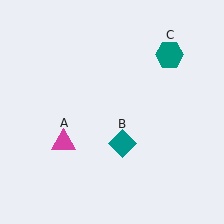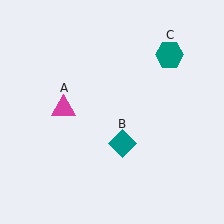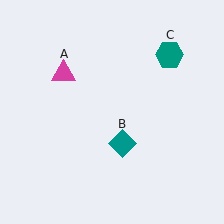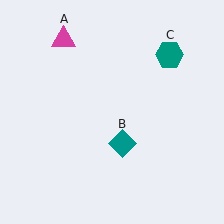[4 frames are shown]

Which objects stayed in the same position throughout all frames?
Teal diamond (object B) and teal hexagon (object C) remained stationary.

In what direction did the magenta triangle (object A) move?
The magenta triangle (object A) moved up.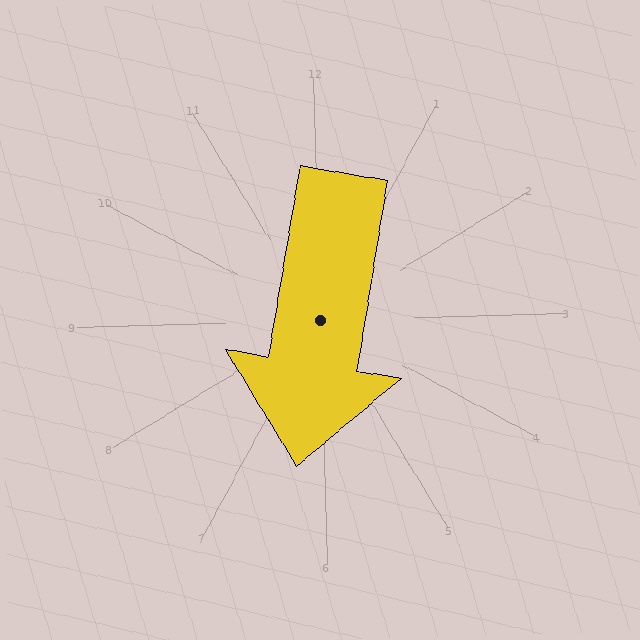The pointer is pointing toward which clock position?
Roughly 6 o'clock.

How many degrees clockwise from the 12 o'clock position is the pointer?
Approximately 191 degrees.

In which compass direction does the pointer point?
South.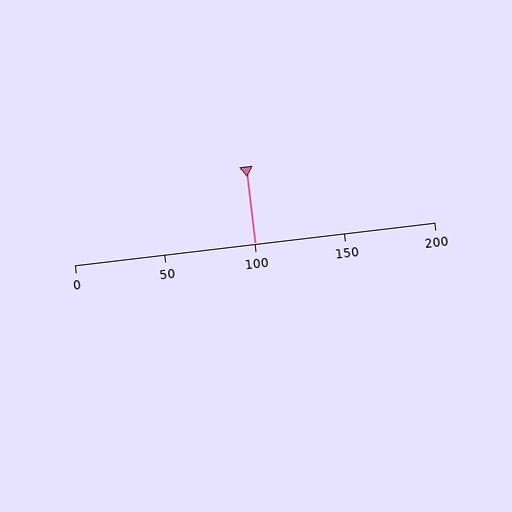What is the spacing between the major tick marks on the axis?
The major ticks are spaced 50 apart.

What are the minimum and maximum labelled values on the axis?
The axis runs from 0 to 200.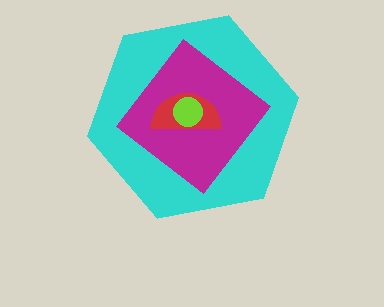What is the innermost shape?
The lime circle.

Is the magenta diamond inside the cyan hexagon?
Yes.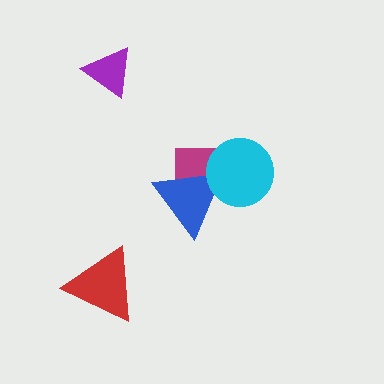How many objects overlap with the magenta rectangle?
2 objects overlap with the magenta rectangle.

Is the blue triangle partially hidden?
Yes, it is partially covered by another shape.